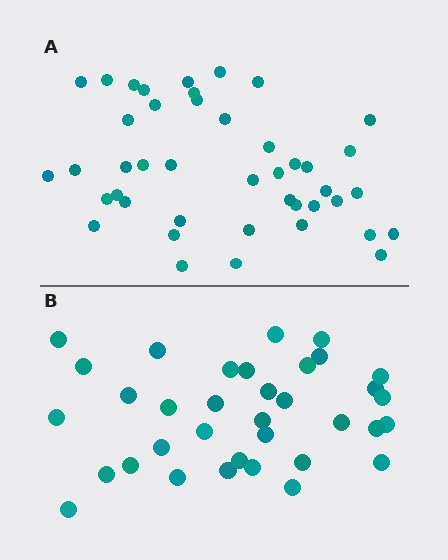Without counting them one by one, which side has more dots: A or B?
Region A (the top region) has more dots.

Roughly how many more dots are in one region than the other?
Region A has roughly 8 or so more dots than region B.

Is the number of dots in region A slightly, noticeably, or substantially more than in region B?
Region A has only slightly more — the two regions are fairly close. The ratio is roughly 1.2 to 1.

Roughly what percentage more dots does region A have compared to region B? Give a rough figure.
About 25% more.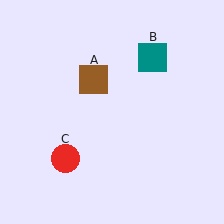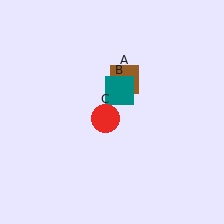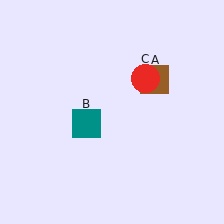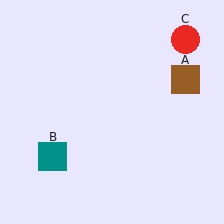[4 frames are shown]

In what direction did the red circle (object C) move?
The red circle (object C) moved up and to the right.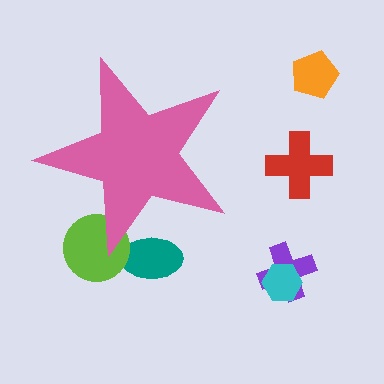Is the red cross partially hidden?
No, the red cross is fully visible.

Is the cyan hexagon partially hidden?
No, the cyan hexagon is fully visible.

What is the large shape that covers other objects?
A pink star.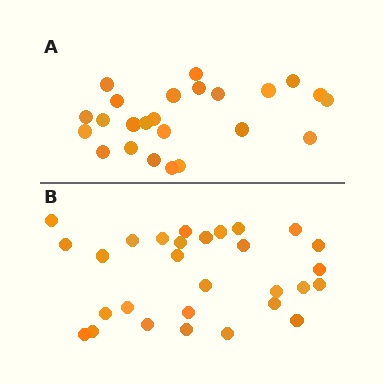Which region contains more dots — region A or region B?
Region B (the bottom region) has more dots.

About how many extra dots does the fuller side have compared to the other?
Region B has about 5 more dots than region A.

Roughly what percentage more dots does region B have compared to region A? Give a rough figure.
About 20% more.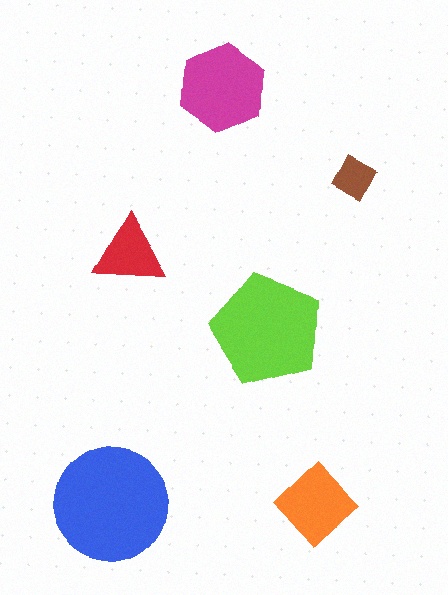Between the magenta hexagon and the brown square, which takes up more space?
The magenta hexagon.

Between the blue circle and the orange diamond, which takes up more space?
The blue circle.